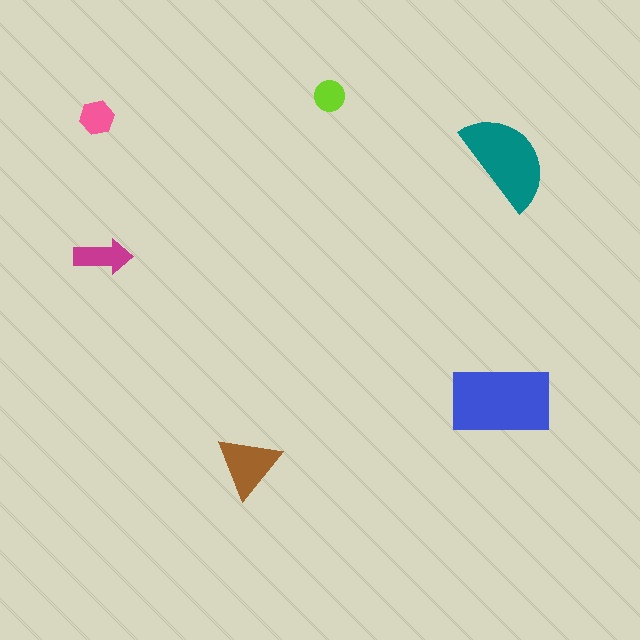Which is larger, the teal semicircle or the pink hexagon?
The teal semicircle.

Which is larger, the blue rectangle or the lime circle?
The blue rectangle.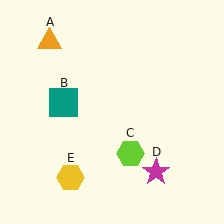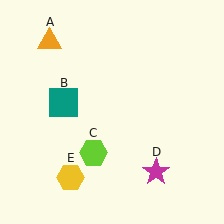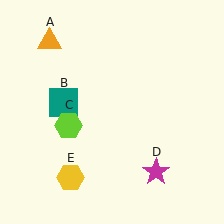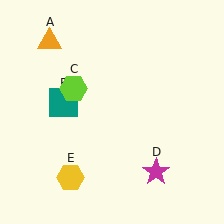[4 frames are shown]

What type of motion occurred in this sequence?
The lime hexagon (object C) rotated clockwise around the center of the scene.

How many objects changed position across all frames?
1 object changed position: lime hexagon (object C).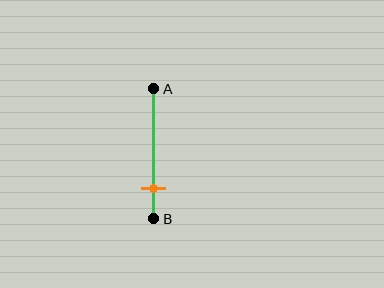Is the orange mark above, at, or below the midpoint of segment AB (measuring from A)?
The orange mark is below the midpoint of segment AB.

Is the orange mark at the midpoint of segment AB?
No, the mark is at about 75% from A, not at the 50% midpoint.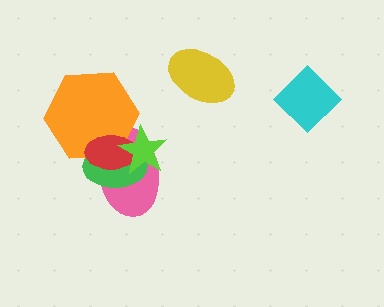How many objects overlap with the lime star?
4 objects overlap with the lime star.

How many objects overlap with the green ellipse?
4 objects overlap with the green ellipse.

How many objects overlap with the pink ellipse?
4 objects overlap with the pink ellipse.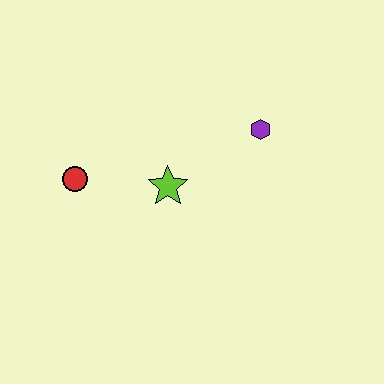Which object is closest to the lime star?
The red circle is closest to the lime star.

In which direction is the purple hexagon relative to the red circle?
The purple hexagon is to the right of the red circle.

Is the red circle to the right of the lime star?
No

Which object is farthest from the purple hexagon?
The red circle is farthest from the purple hexagon.